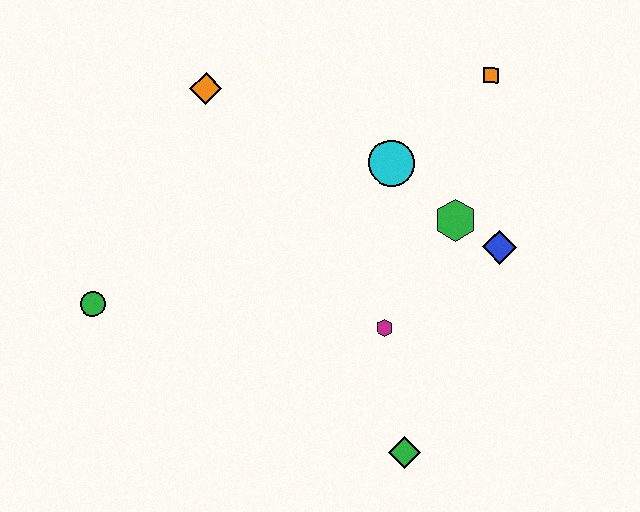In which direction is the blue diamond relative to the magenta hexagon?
The blue diamond is to the right of the magenta hexagon.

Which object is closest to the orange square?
The cyan circle is closest to the orange square.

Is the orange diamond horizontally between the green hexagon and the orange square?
No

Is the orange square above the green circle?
Yes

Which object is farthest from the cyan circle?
The green circle is farthest from the cyan circle.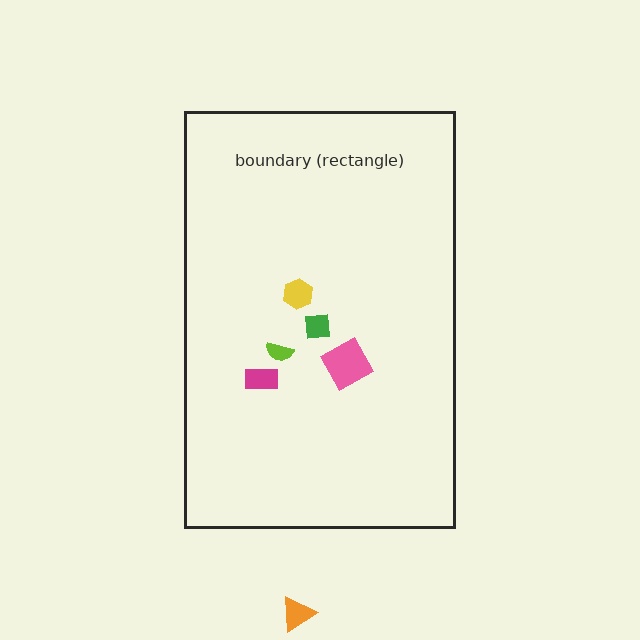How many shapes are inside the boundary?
5 inside, 1 outside.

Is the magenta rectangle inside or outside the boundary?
Inside.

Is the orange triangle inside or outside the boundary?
Outside.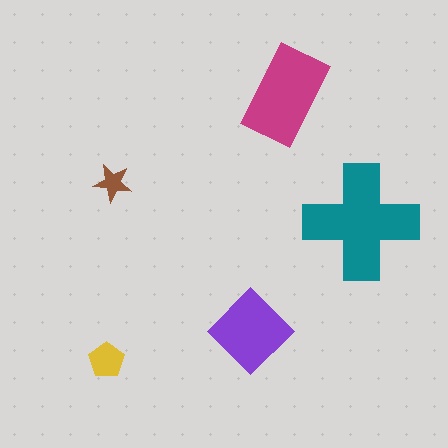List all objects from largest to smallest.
The teal cross, the magenta rectangle, the purple diamond, the yellow pentagon, the brown star.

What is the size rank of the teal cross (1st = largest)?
1st.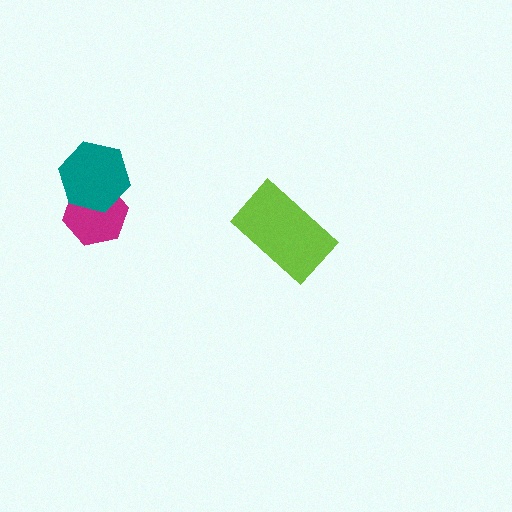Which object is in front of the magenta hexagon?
The teal hexagon is in front of the magenta hexagon.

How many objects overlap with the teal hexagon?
1 object overlaps with the teal hexagon.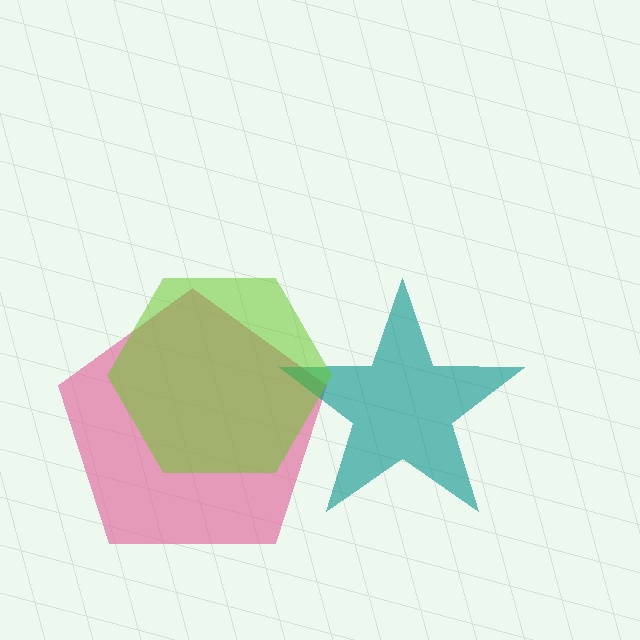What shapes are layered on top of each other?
The layered shapes are: a pink pentagon, a teal star, a lime hexagon.